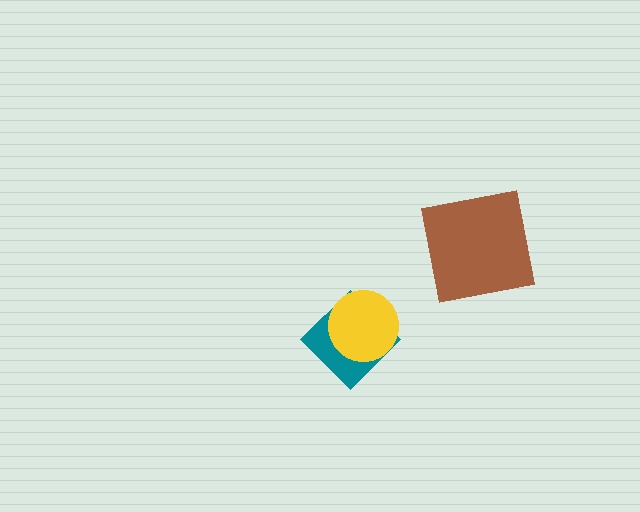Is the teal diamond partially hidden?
Yes, it is partially covered by another shape.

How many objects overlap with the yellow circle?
1 object overlaps with the yellow circle.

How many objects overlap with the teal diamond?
1 object overlaps with the teal diamond.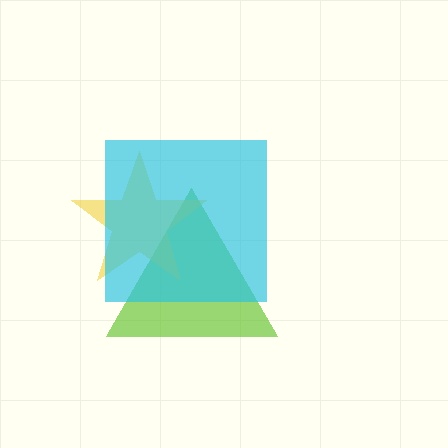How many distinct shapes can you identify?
There are 3 distinct shapes: a lime triangle, a yellow star, a cyan square.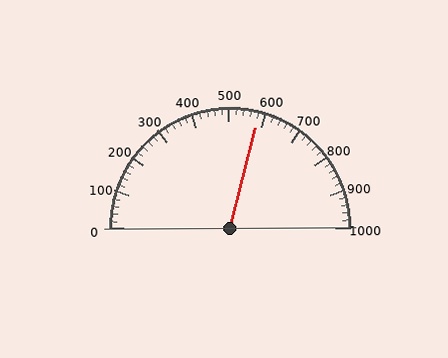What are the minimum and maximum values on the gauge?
The gauge ranges from 0 to 1000.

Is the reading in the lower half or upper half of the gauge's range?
The reading is in the upper half of the range (0 to 1000).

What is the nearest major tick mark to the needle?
The nearest major tick mark is 600.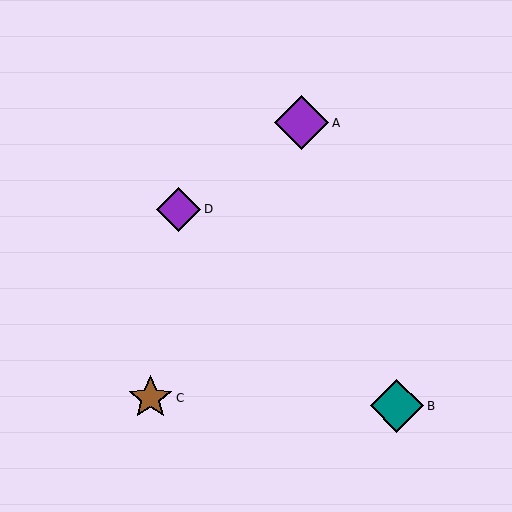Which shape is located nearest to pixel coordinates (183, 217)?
The purple diamond (labeled D) at (179, 209) is nearest to that location.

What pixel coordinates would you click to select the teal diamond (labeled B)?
Click at (397, 406) to select the teal diamond B.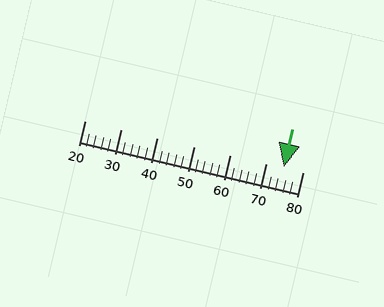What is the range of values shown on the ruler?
The ruler shows values from 20 to 80.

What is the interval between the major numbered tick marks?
The major tick marks are spaced 10 units apart.